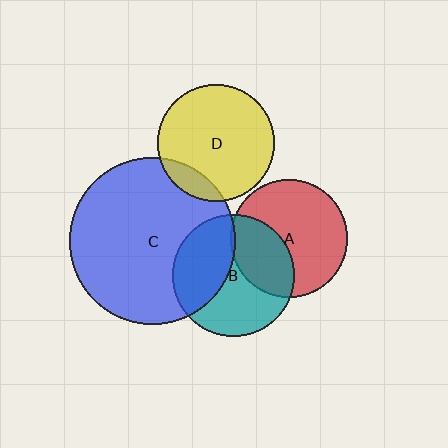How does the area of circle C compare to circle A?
Approximately 2.0 times.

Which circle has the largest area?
Circle C (blue).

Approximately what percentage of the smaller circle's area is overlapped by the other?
Approximately 40%.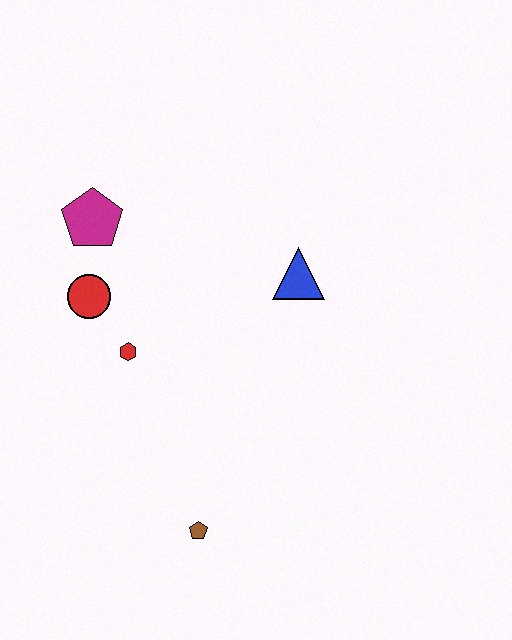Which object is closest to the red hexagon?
The red circle is closest to the red hexagon.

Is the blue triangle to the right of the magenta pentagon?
Yes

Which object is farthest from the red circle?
The brown pentagon is farthest from the red circle.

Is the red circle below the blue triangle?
Yes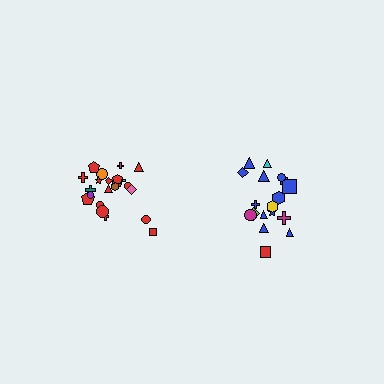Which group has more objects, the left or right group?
The left group.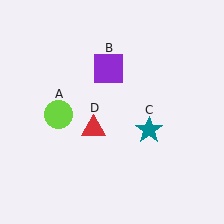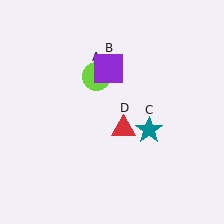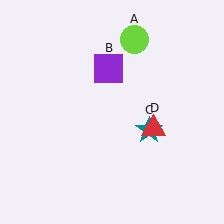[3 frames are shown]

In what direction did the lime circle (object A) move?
The lime circle (object A) moved up and to the right.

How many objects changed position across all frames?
2 objects changed position: lime circle (object A), red triangle (object D).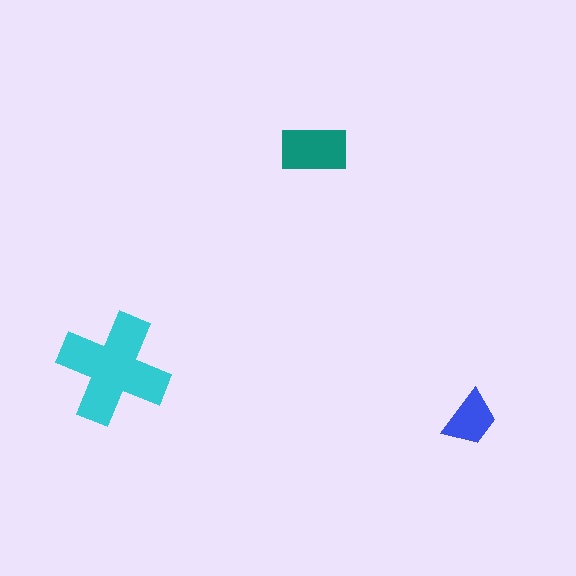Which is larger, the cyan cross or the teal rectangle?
The cyan cross.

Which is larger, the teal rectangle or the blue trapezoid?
The teal rectangle.